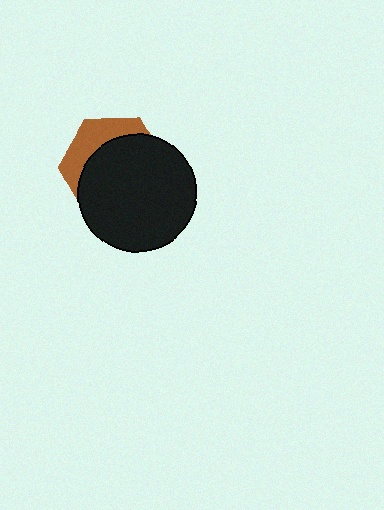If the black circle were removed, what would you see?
You would see the complete brown hexagon.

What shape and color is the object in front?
The object in front is a black circle.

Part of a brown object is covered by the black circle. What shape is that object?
It is a hexagon.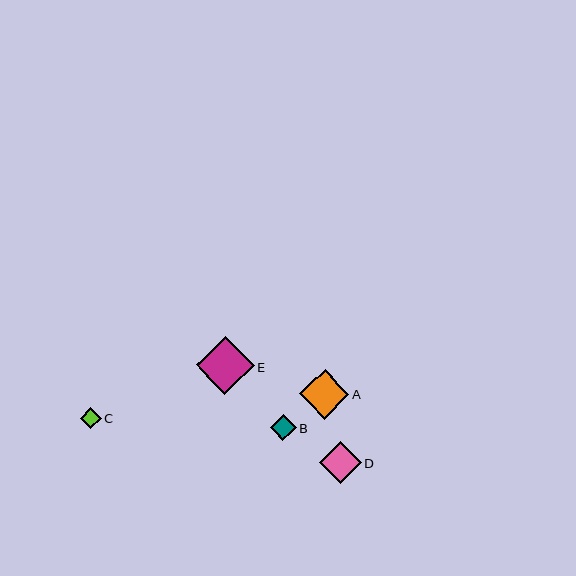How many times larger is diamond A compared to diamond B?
Diamond A is approximately 1.9 times the size of diamond B.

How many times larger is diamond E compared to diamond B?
Diamond E is approximately 2.2 times the size of diamond B.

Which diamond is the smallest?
Diamond C is the smallest with a size of approximately 21 pixels.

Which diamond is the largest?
Diamond E is the largest with a size of approximately 58 pixels.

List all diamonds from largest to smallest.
From largest to smallest: E, A, D, B, C.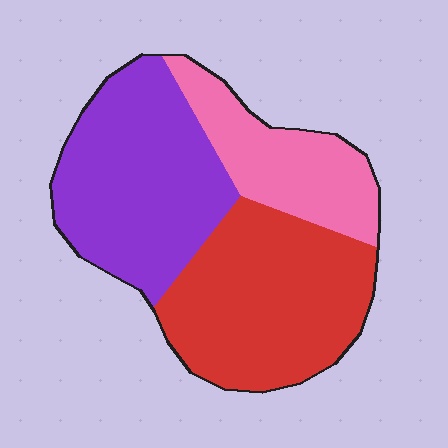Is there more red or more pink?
Red.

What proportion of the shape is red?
Red takes up about two fifths (2/5) of the shape.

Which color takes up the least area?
Pink, at roughly 20%.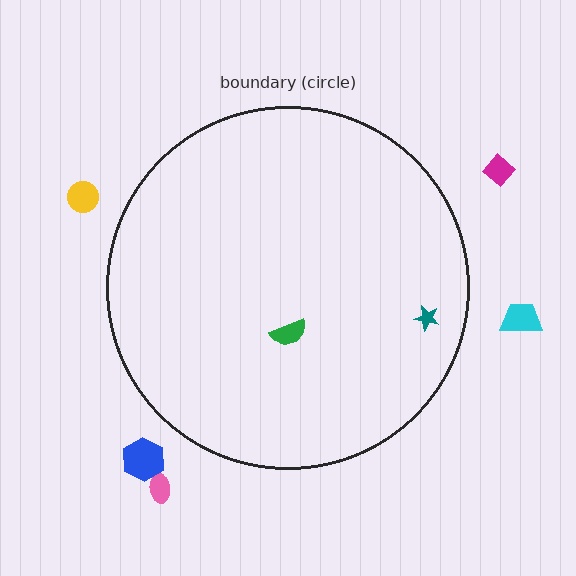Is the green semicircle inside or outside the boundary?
Inside.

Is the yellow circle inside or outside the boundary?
Outside.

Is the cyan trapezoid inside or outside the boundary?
Outside.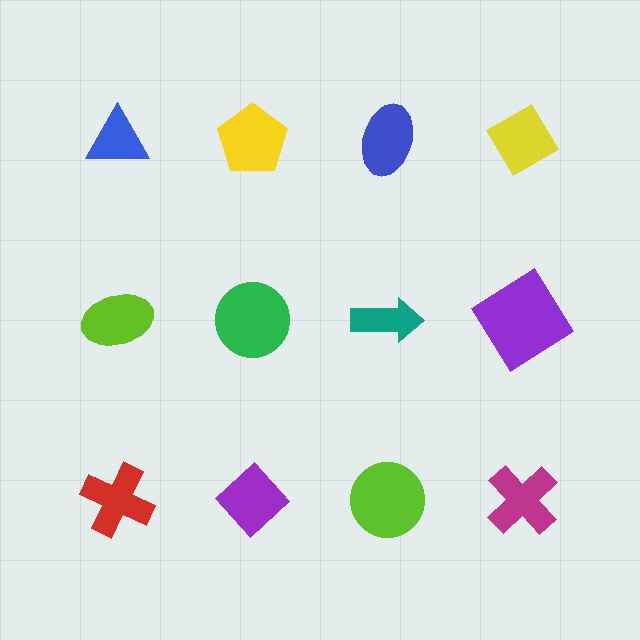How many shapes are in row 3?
4 shapes.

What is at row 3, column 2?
A purple diamond.